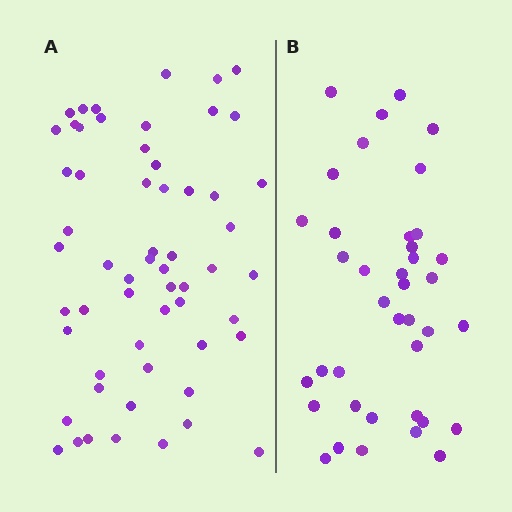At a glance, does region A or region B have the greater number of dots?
Region A (the left region) has more dots.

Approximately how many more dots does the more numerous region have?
Region A has approximately 20 more dots than region B.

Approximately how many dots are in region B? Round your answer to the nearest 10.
About 40 dots. (The exact count is 39, which rounds to 40.)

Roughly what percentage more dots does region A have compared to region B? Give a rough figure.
About 50% more.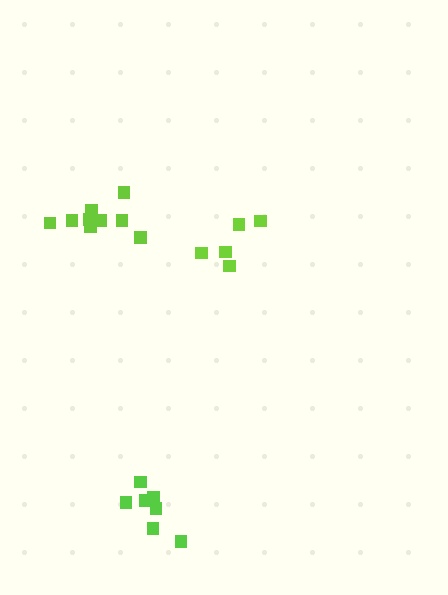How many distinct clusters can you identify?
There are 3 distinct clusters.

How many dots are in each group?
Group 1: 5 dots, Group 2: 8 dots, Group 3: 9 dots (22 total).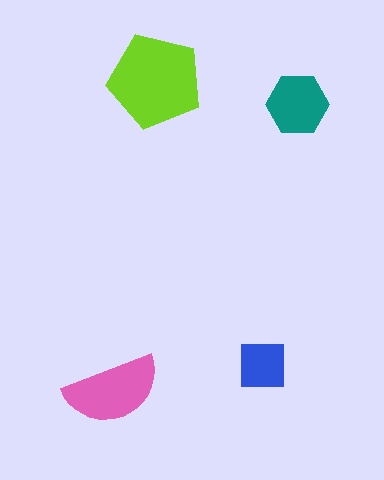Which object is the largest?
The lime pentagon.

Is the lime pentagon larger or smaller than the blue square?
Larger.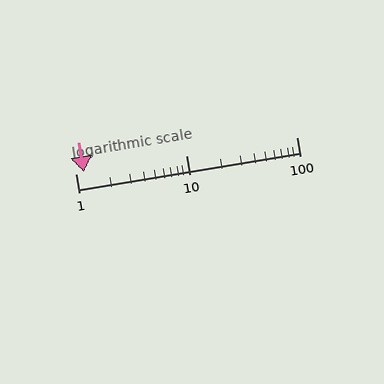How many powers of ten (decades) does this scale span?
The scale spans 2 decades, from 1 to 100.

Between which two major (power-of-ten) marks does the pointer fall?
The pointer is between 1 and 10.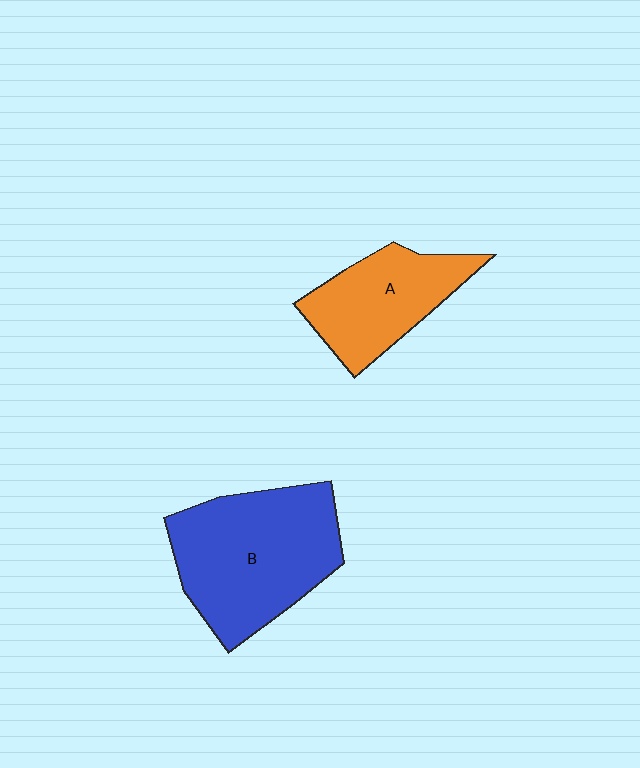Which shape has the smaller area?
Shape A (orange).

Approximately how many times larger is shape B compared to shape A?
Approximately 1.6 times.